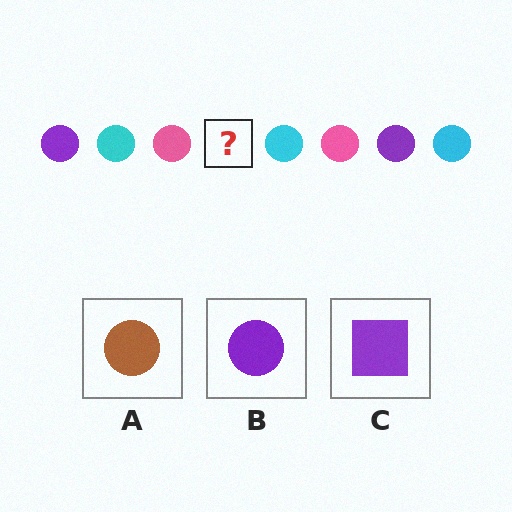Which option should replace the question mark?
Option B.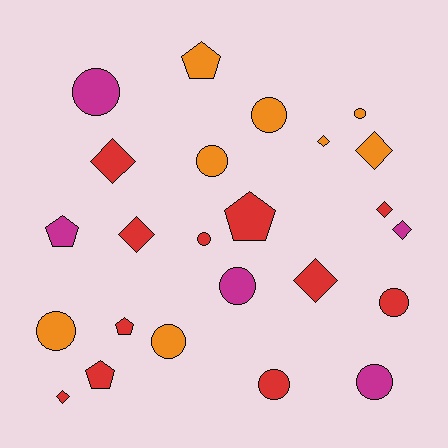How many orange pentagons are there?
There is 1 orange pentagon.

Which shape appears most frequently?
Circle, with 11 objects.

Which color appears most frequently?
Red, with 11 objects.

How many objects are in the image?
There are 24 objects.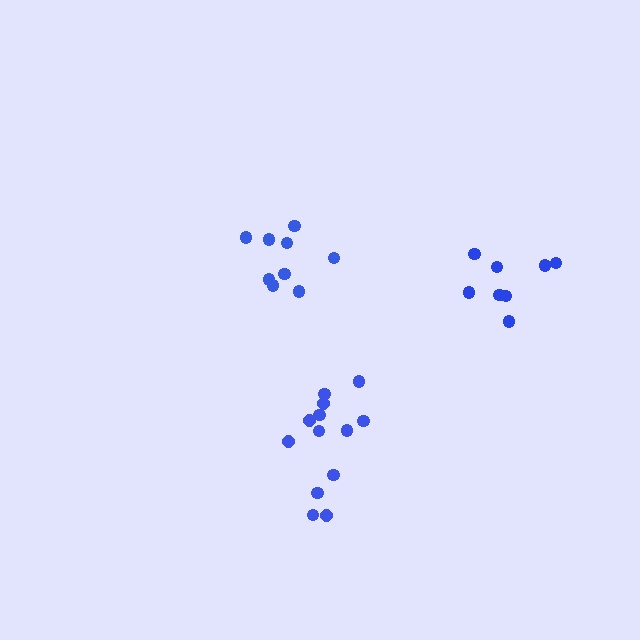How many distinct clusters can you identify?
There are 3 distinct clusters.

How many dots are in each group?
Group 1: 13 dots, Group 2: 8 dots, Group 3: 9 dots (30 total).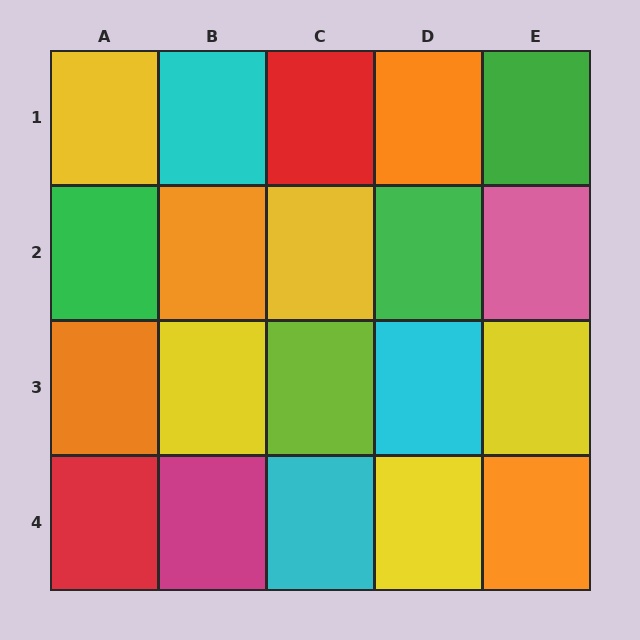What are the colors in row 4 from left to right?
Red, magenta, cyan, yellow, orange.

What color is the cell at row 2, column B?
Orange.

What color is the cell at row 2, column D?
Green.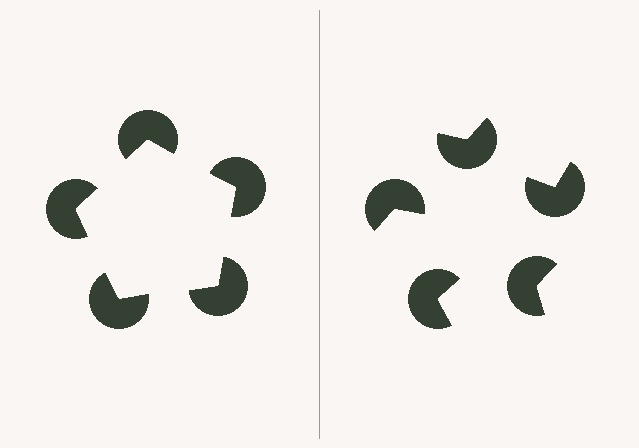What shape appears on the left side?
An illusory pentagon.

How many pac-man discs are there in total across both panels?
10 — 5 on each side.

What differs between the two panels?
The pac-man discs are positioned identically on both sides; only the wedge orientations differ. On the left they align to a pentagon; on the right they are misaligned.